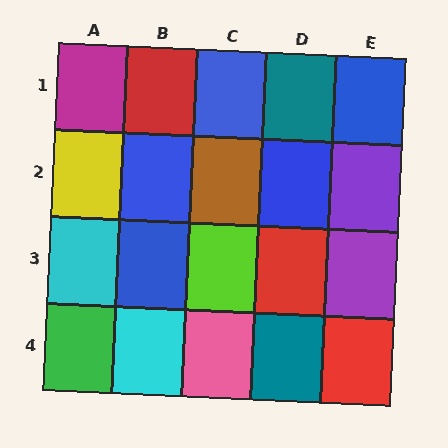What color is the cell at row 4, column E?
Red.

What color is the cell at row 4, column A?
Green.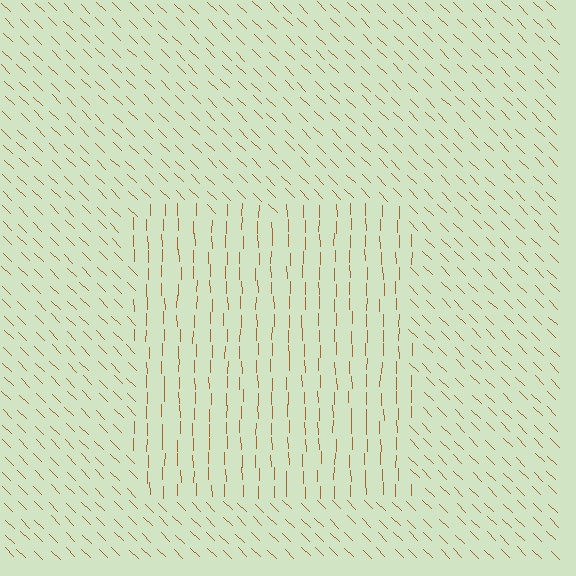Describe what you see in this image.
The image is filled with small brown line segments. A rectangle region in the image has lines oriented differently from the surrounding lines, creating a visible texture boundary.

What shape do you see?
I see a rectangle.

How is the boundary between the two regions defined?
The boundary is defined purely by a change in line orientation (approximately 45 degrees difference). All lines are the same color and thickness.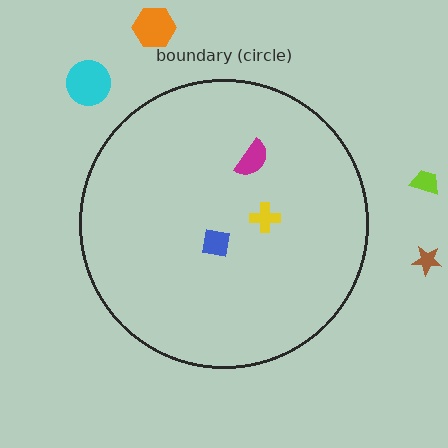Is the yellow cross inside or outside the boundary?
Inside.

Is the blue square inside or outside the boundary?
Inside.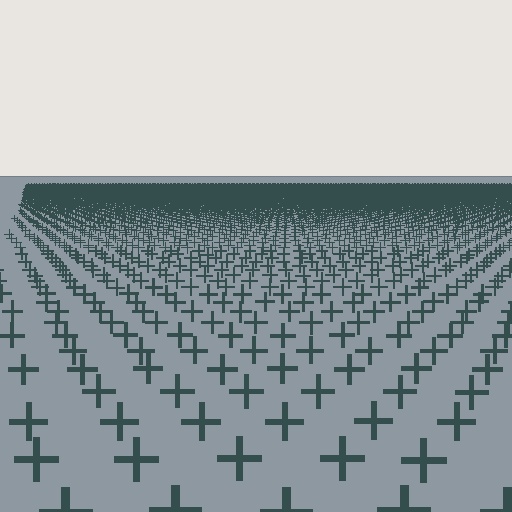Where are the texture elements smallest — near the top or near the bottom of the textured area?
Near the top.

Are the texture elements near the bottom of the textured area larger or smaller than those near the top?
Larger. Near the bottom, elements are closer to the viewer and appear at a bigger on-screen size.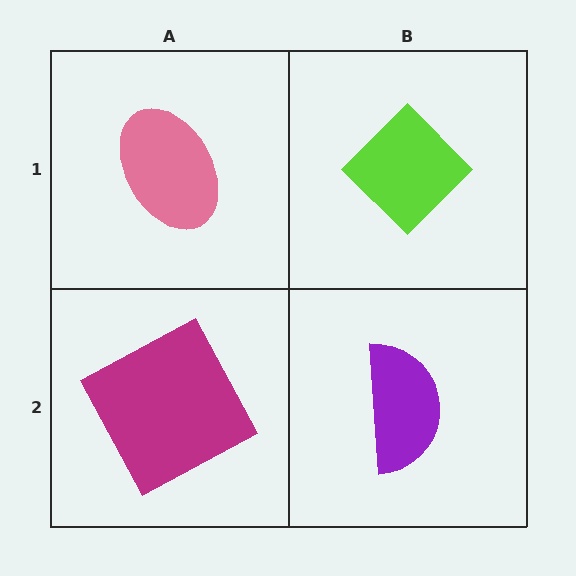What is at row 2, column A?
A magenta square.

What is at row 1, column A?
A pink ellipse.